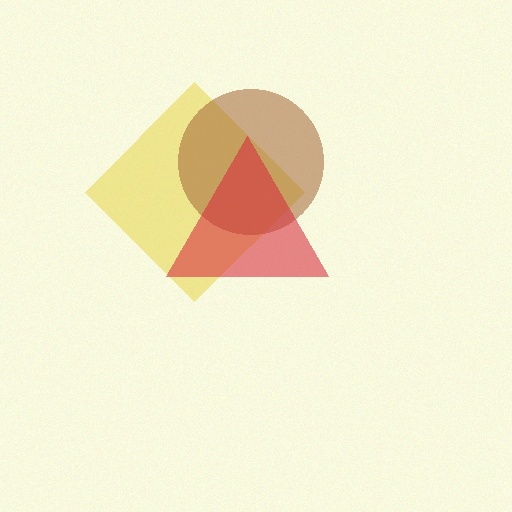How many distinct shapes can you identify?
There are 3 distinct shapes: a yellow diamond, a brown circle, a red triangle.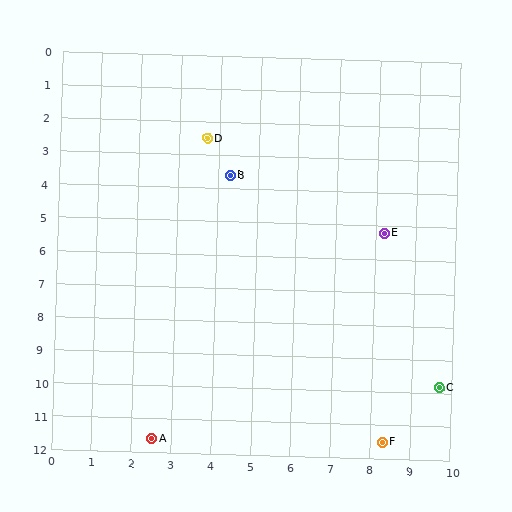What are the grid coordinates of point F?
Point F is at approximately (8.3, 11.5).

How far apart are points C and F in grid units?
Points C and F are about 2.2 grid units apart.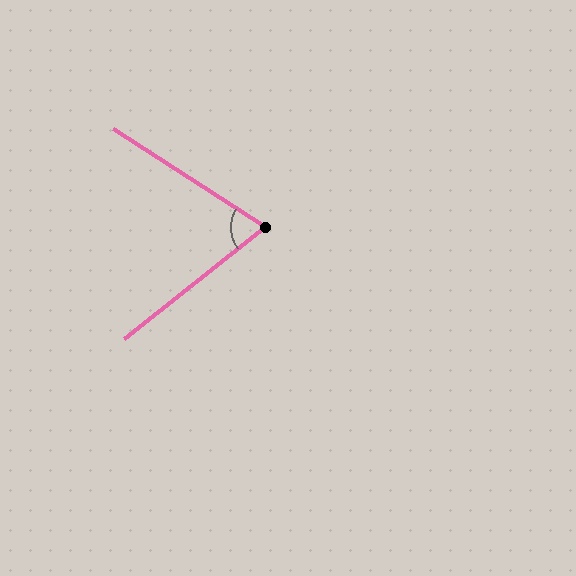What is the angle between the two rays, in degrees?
Approximately 72 degrees.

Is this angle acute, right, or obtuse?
It is acute.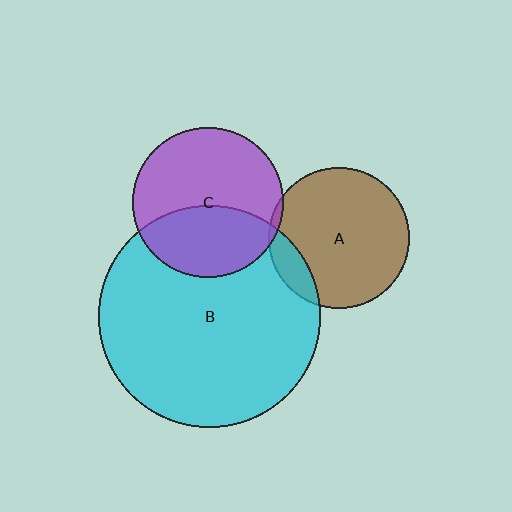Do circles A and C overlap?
Yes.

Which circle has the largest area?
Circle B (cyan).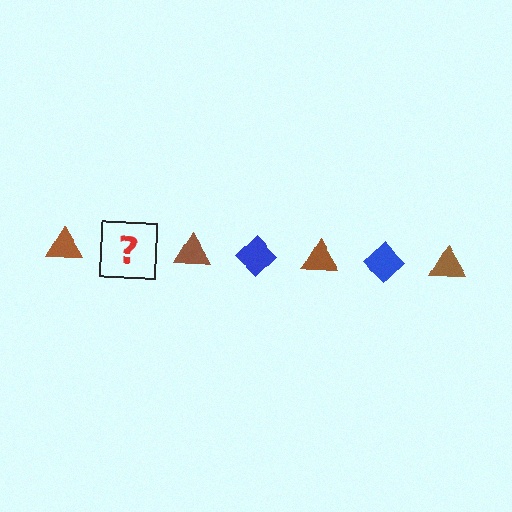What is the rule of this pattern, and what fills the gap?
The rule is that the pattern alternates between brown triangle and blue diamond. The gap should be filled with a blue diamond.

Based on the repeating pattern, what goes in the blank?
The blank should be a blue diamond.